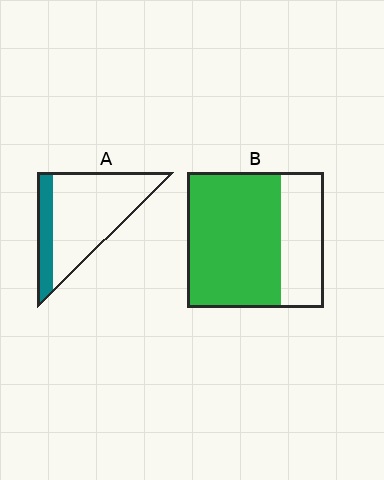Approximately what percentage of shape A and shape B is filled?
A is approximately 20% and B is approximately 70%.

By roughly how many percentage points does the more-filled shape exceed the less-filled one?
By roughly 45 percentage points (B over A).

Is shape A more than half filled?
No.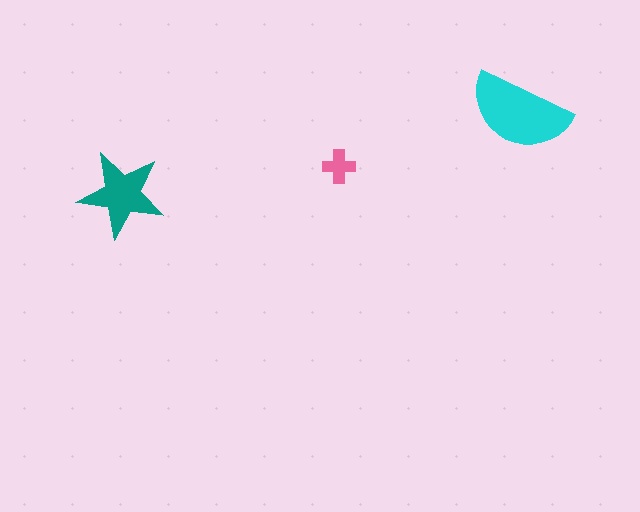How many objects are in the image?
There are 3 objects in the image.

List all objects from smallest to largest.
The pink cross, the teal star, the cyan semicircle.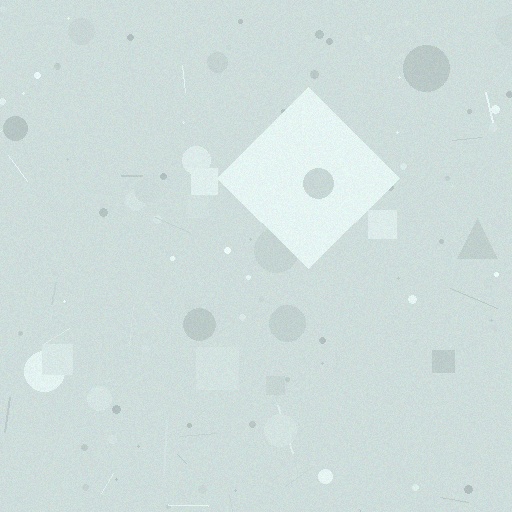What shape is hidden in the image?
A diamond is hidden in the image.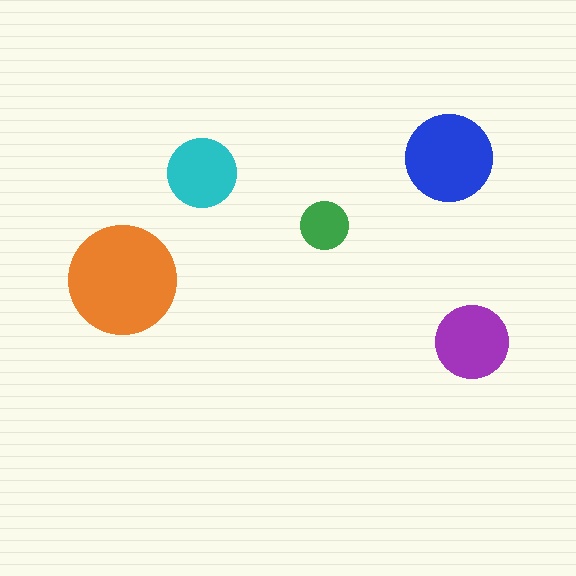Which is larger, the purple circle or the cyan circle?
The purple one.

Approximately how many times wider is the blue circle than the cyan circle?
About 1.5 times wider.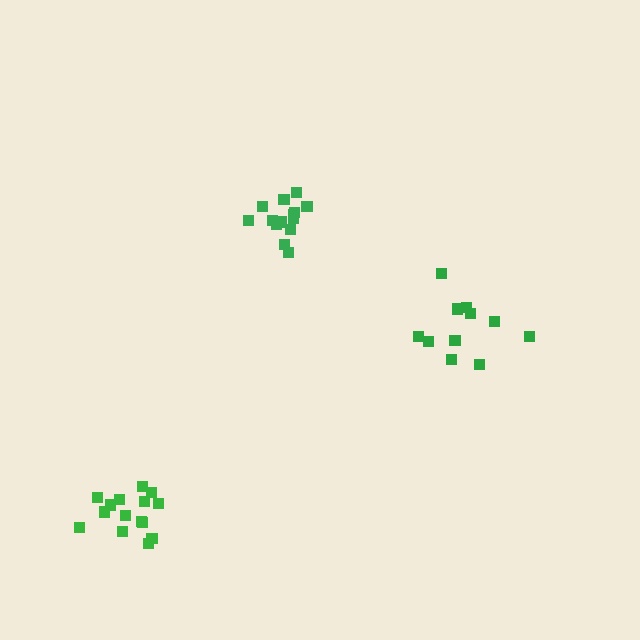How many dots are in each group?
Group 1: 11 dots, Group 2: 14 dots, Group 3: 15 dots (40 total).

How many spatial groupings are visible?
There are 3 spatial groupings.